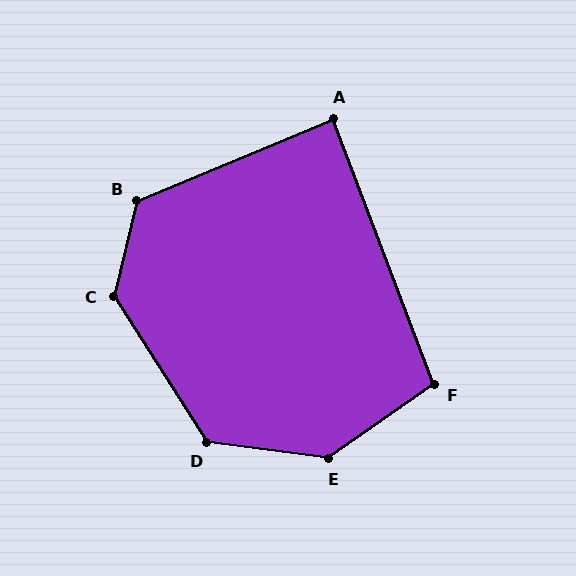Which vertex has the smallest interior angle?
A, at approximately 88 degrees.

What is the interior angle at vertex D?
Approximately 130 degrees (obtuse).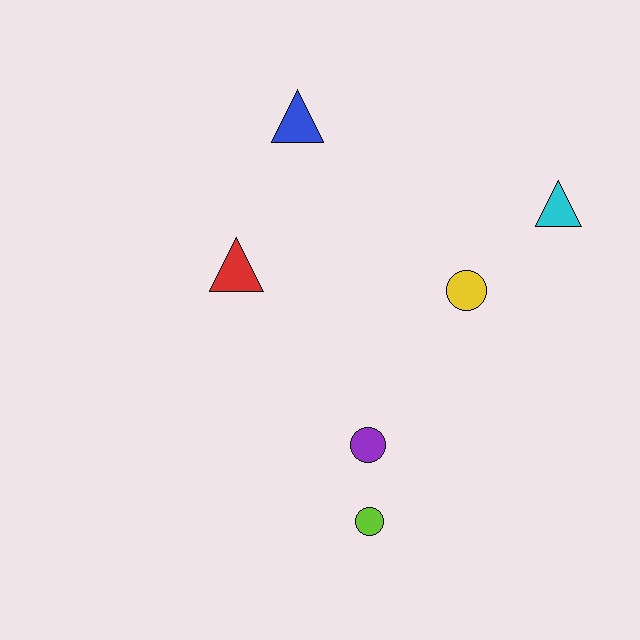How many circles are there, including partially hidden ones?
There are 3 circles.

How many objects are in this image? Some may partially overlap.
There are 6 objects.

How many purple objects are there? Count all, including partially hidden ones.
There is 1 purple object.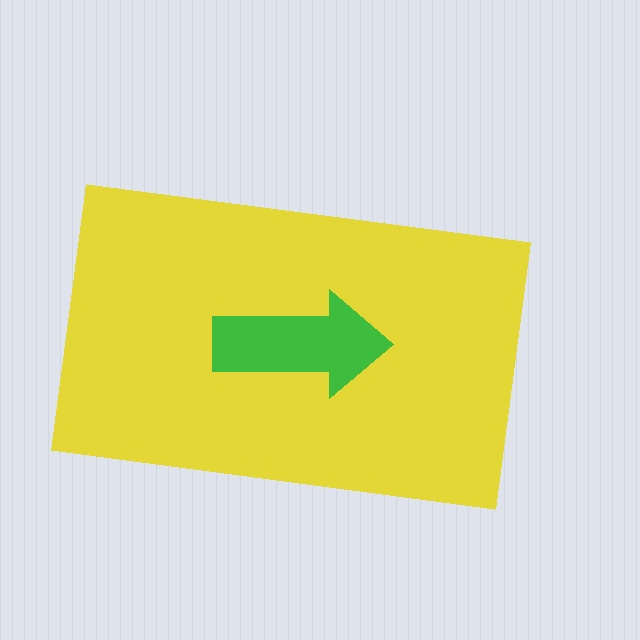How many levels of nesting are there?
2.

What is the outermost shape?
The yellow rectangle.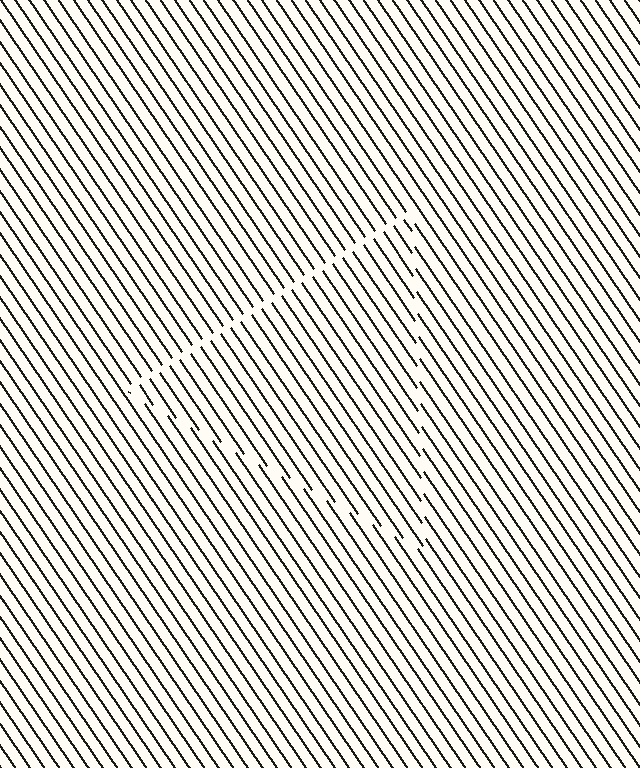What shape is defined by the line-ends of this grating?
An illusory triangle. The interior of the shape contains the same grating, shifted by half a period — the contour is defined by the phase discontinuity where line-ends from the inner and outer gratings abut.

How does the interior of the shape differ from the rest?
The interior of the shape contains the same grating, shifted by half a period — the contour is defined by the phase discontinuity where line-ends from the inner and outer gratings abut.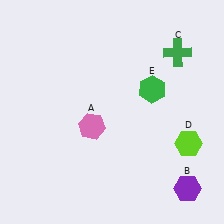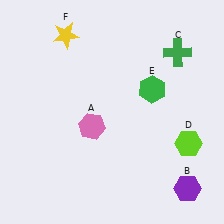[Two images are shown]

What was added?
A yellow star (F) was added in Image 2.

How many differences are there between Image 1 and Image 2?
There is 1 difference between the two images.